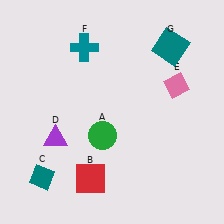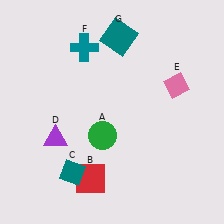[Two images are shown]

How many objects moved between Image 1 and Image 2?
2 objects moved between the two images.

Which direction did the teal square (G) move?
The teal square (G) moved left.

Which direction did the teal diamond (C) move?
The teal diamond (C) moved right.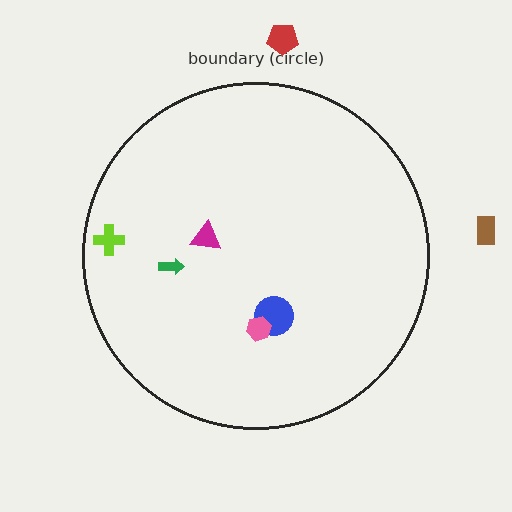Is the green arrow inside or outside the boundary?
Inside.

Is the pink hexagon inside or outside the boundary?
Inside.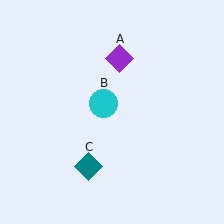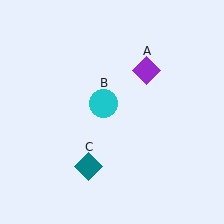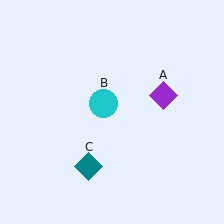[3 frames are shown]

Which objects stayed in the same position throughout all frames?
Cyan circle (object B) and teal diamond (object C) remained stationary.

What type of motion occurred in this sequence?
The purple diamond (object A) rotated clockwise around the center of the scene.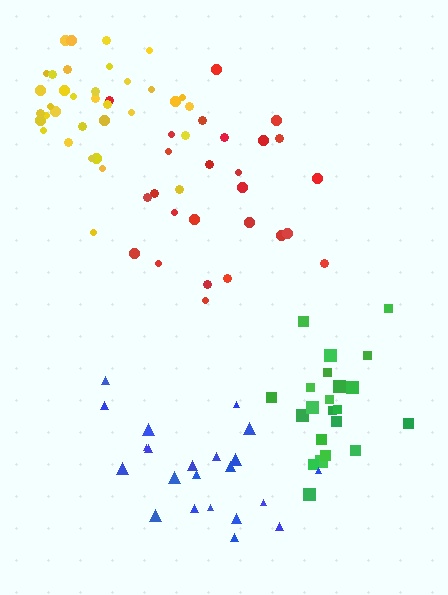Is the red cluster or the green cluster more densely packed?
Green.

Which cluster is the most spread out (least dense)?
Red.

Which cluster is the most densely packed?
Yellow.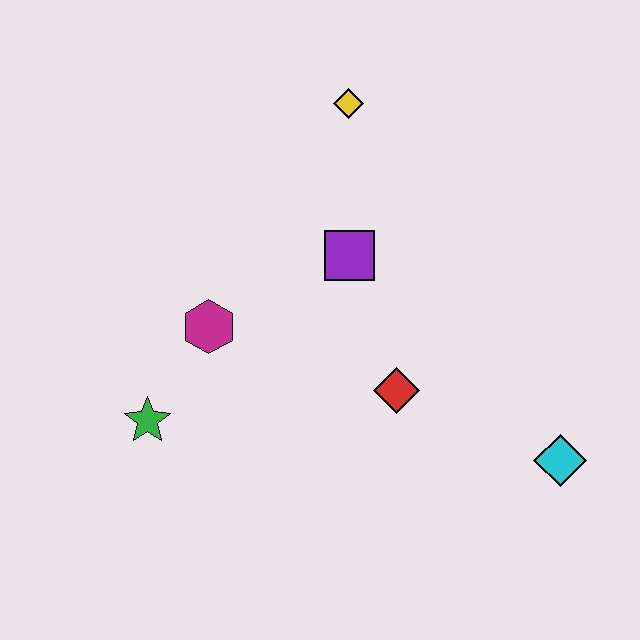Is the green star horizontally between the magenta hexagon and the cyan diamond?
No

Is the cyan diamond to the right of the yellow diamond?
Yes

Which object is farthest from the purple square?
The cyan diamond is farthest from the purple square.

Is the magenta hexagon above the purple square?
No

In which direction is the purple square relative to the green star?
The purple square is to the right of the green star.